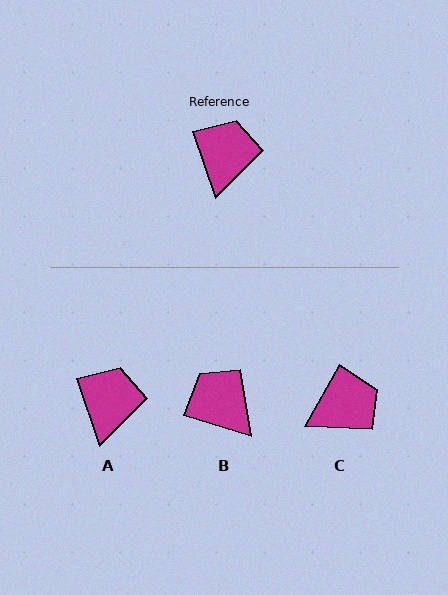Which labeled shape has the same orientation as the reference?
A.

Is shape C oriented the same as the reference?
No, it is off by about 48 degrees.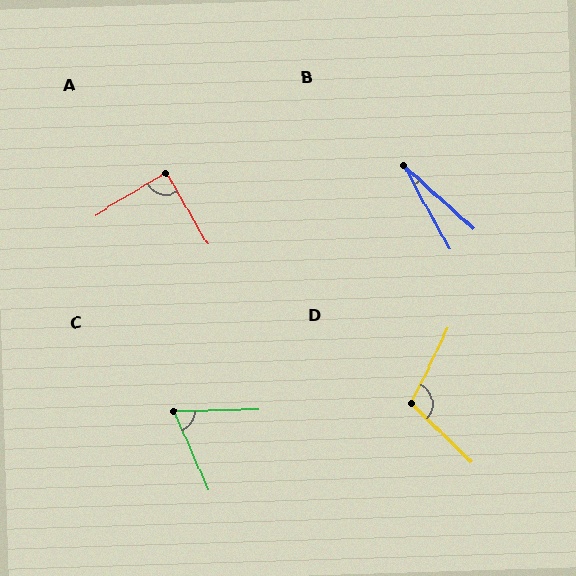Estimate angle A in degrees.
Approximately 89 degrees.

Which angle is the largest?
D, at approximately 108 degrees.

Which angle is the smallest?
B, at approximately 19 degrees.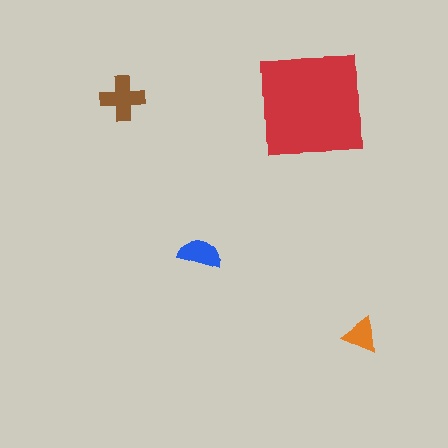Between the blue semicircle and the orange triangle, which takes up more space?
The blue semicircle.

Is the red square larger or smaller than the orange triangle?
Larger.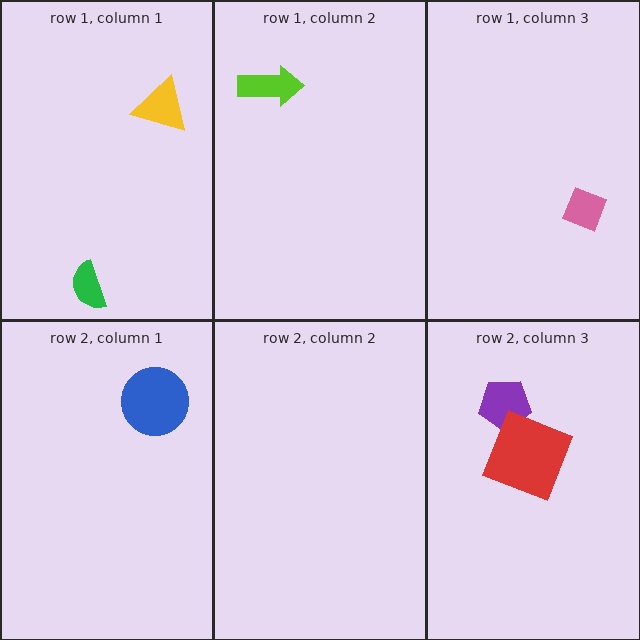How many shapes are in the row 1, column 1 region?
2.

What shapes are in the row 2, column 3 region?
The purple pentagon, the red square.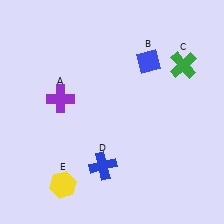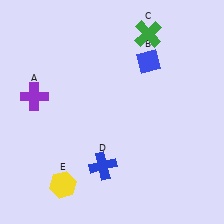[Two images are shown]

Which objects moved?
The objects that moved are: the purple cross (A), the green cross (C).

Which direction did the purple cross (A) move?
The purple cross (A) moved left.